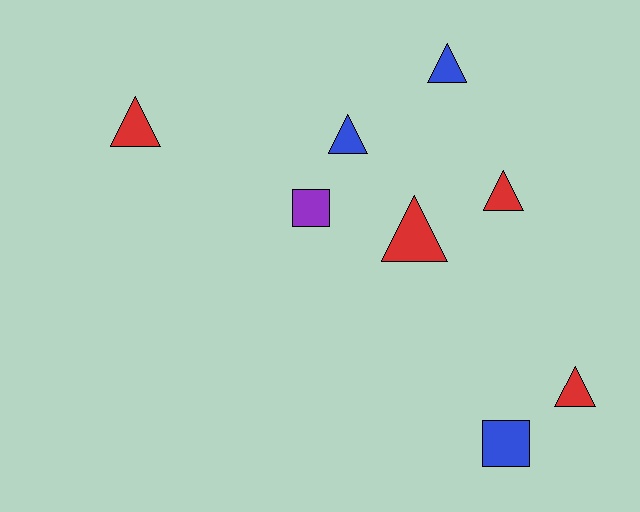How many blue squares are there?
There is 1 blue square.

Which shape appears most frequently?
Triangle, with 6 objects.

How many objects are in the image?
There are 8 objects.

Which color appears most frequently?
Red, with 4 objects.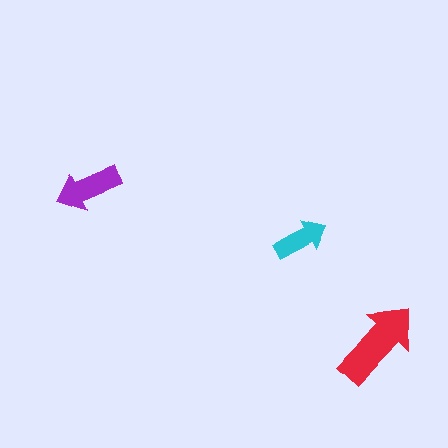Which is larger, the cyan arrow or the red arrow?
The red one.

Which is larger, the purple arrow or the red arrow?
The red one.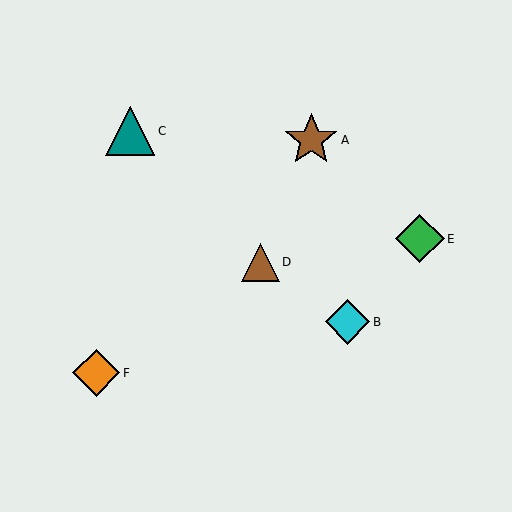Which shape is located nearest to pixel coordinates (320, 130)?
The brown star (labeled A) at (311, 140) is nearest to that location.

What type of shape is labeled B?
Shape B is a cyan diamond.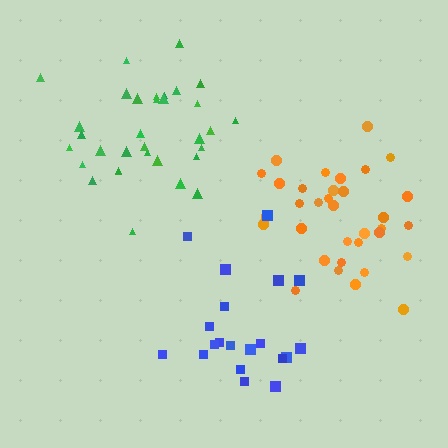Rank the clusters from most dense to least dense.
orange, green, blue.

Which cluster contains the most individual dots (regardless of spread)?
Orange (34).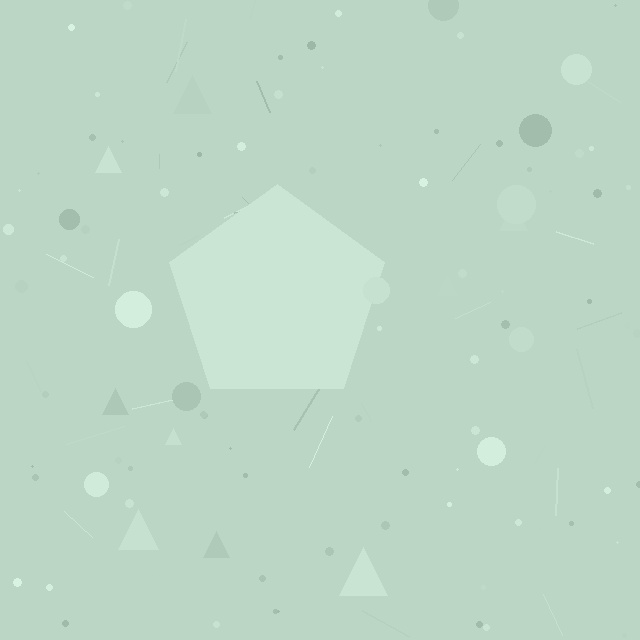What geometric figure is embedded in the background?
A pentagon is embedded in the background.